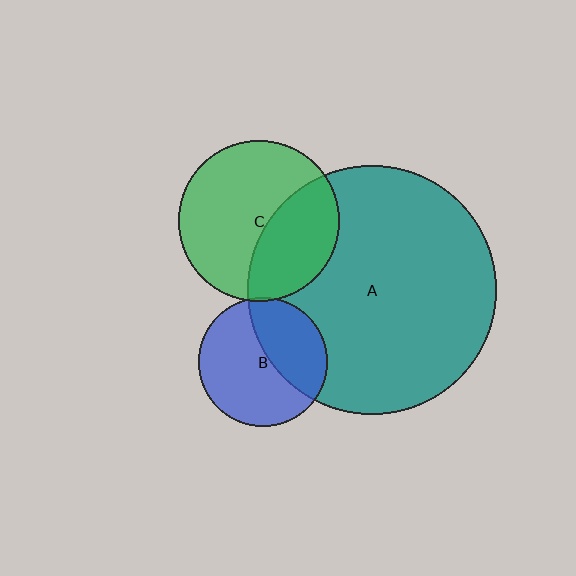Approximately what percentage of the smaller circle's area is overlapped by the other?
Approximately 5%.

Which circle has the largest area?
Circle A (teal).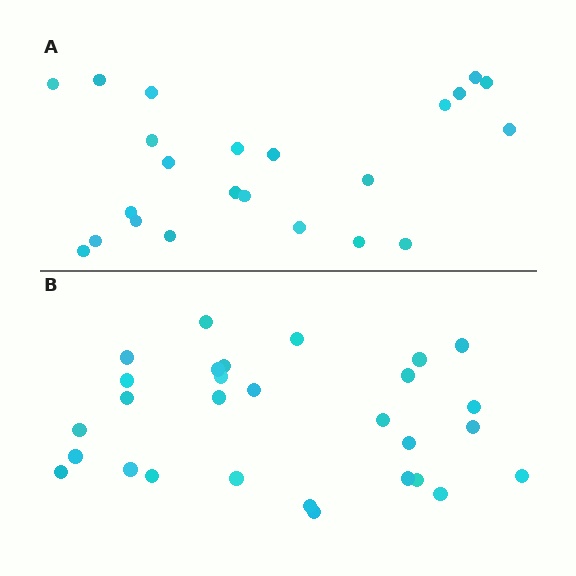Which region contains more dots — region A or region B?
Region B (the bottom region) has more dots.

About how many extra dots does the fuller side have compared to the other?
Region B has about 6 more dots than region A.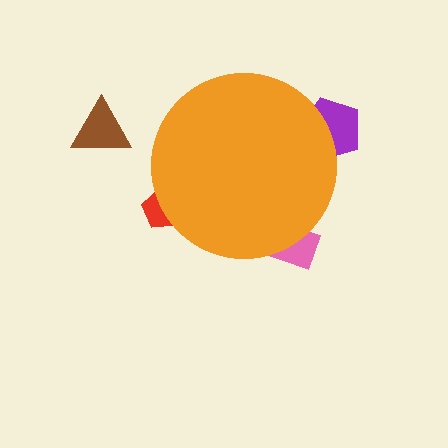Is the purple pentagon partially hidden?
Yes, the purple pentagon is partially hidden behind the orange circle.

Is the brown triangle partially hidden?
No, the brown triangle is fully visible.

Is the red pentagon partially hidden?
Yes, the red pentagon is partially hidden behind the orange circle.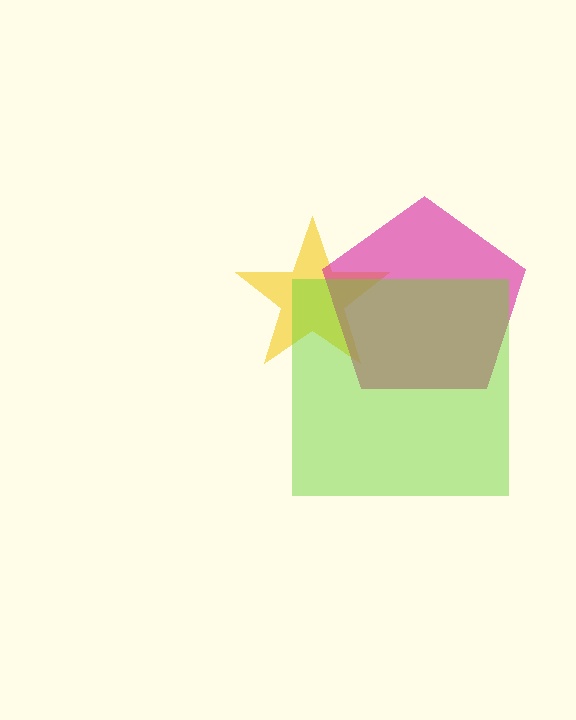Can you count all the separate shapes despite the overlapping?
Yes, there are 3 separate shapes.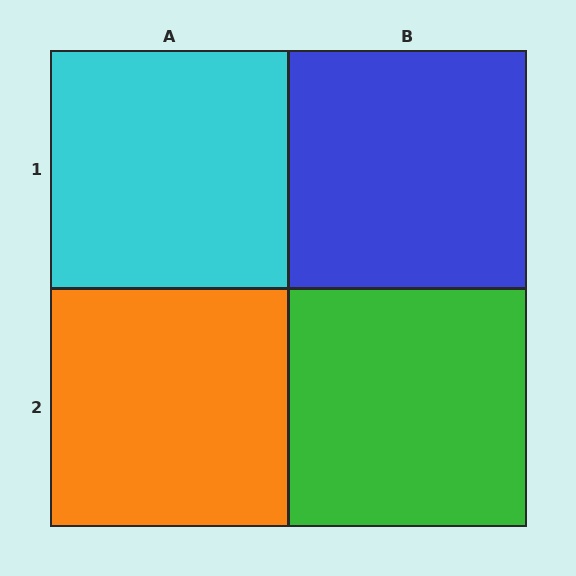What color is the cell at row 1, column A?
Cyan.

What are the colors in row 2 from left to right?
Orange, green.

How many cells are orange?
1 cell is orange.